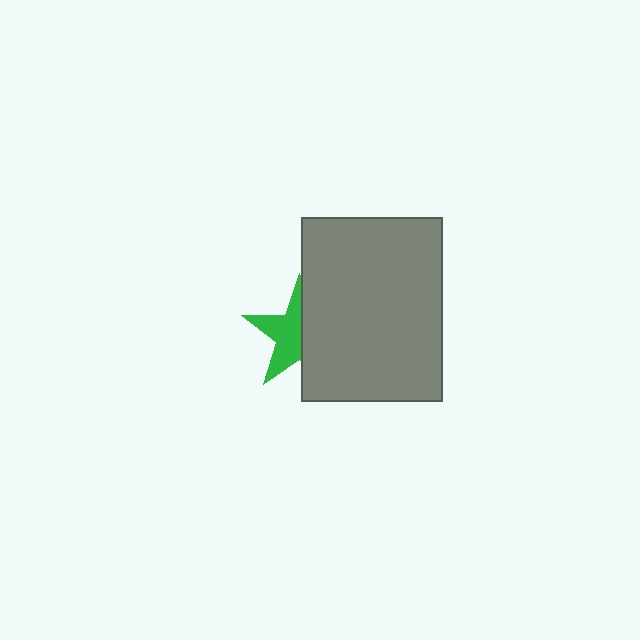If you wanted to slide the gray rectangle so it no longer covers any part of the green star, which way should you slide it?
Slide it right — that is the most direct way to separate the two shapes.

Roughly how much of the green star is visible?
About half of it is visible (roughly 53%).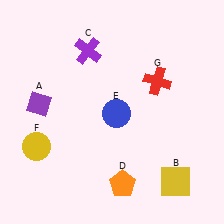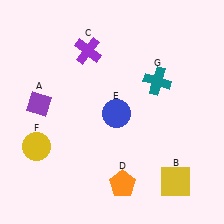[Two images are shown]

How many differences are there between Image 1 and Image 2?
There is 1 difference between the two images.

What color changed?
The cross (G) changed from red in Image 1 to teal in Image 2.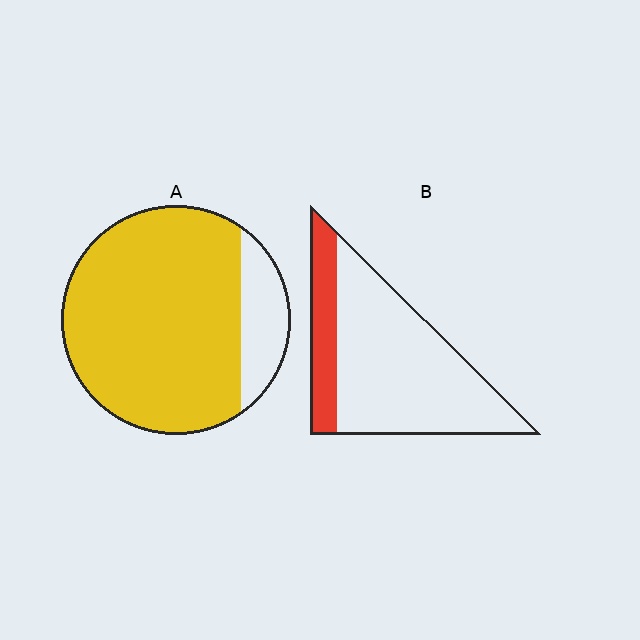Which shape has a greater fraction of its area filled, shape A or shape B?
Shape A.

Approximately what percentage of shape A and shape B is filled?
A is approximately 85% and B is approximately 20%.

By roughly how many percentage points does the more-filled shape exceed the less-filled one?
By roughly 60 percentage points (A over B).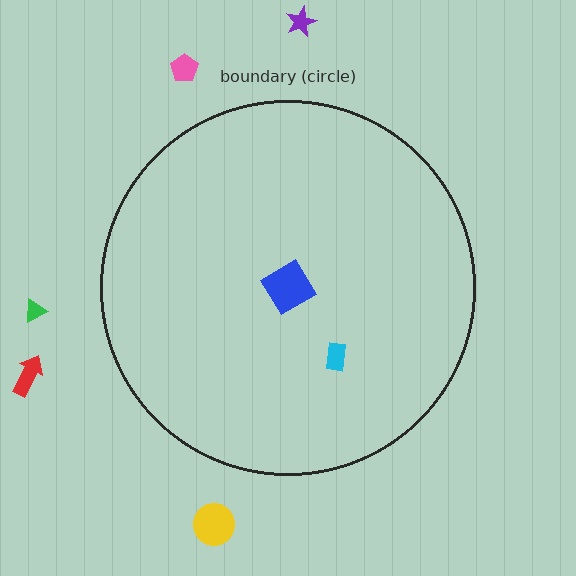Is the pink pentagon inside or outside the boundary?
Outside.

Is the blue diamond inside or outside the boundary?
Inside.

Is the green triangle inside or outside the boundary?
Outside.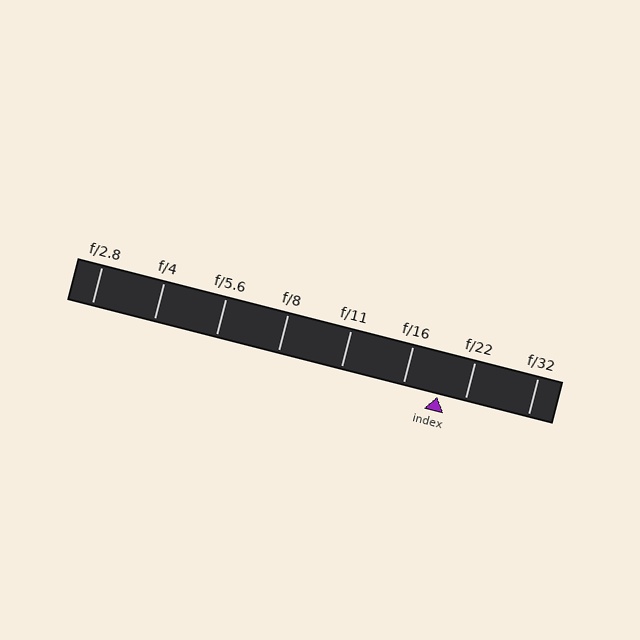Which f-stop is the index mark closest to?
The index mark is closest to f/22.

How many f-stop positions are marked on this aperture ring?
There are 8 f-stop positions marked.